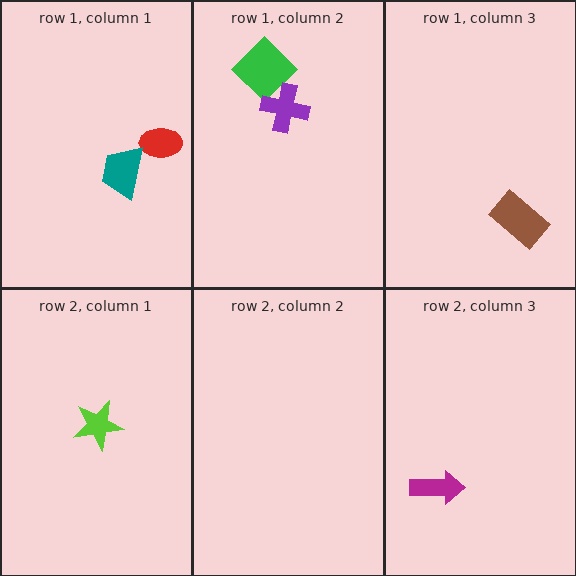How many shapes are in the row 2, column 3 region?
1.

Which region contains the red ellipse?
The row 1, column 1 region.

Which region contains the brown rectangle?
The row 1, column 3 region.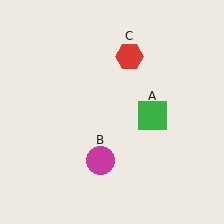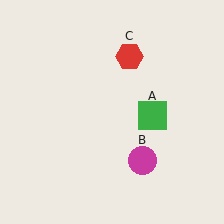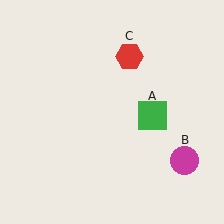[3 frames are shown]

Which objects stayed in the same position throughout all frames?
Green square (object A) and red hexagon (object C) remained stationary.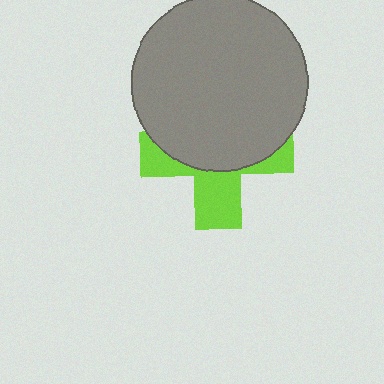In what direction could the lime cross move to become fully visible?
The lime cross could move down. That would shift it out from behind the gray circle entirely.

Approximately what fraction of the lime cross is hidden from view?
Roughly 59% of the lime cross is hidden behind the gray circle.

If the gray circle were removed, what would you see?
You would see the complete lime cross.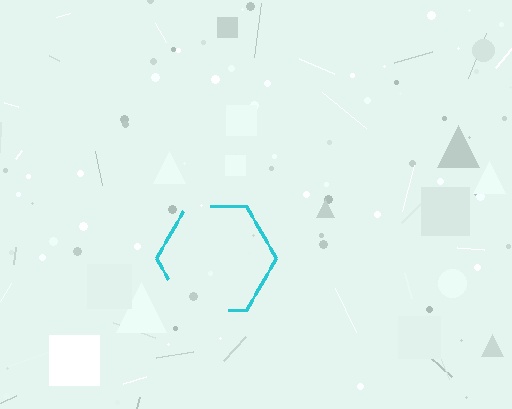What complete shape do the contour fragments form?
The contour fragments form a hexagon.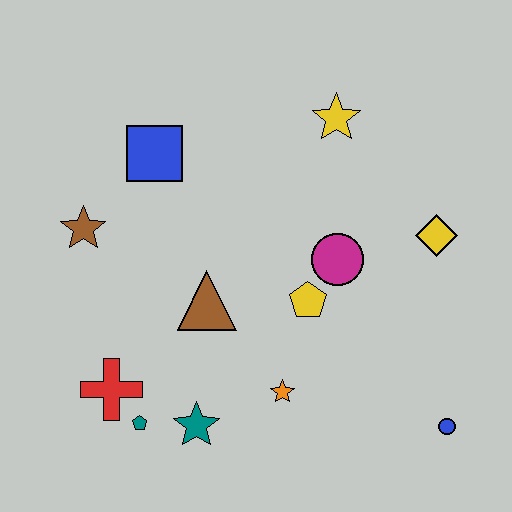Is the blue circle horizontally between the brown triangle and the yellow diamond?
No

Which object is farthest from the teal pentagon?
The yellow star is farthest from the teal pentagon.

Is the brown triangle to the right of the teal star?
Yes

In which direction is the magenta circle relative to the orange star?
The magenta circle is above the orange star.